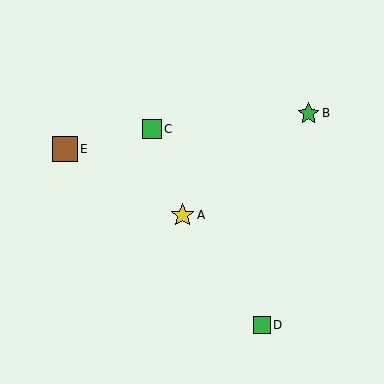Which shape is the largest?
The brown square (labeled E) is the largest.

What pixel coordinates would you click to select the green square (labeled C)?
Click at (152, 129) to select the green square C.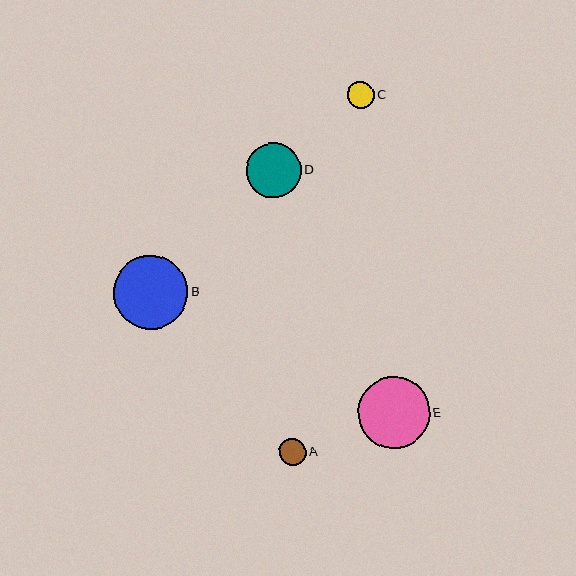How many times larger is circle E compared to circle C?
Circle E is approximately 2.7 times the size of circle C.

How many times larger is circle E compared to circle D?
Circle E is approximately 1.3 times the size of circle D.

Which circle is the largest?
Circle B is the largest with a size of approximately 74 pixels.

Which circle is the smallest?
Circle C is the smallest with a size of approximately 27 pixels.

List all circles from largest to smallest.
From largest to smallest: B, E, D, A, C.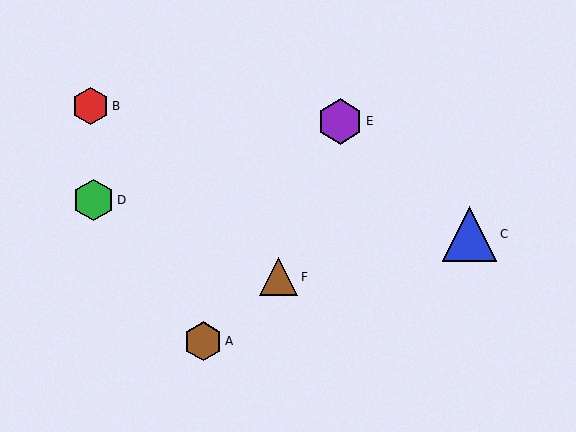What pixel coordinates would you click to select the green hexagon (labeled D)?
Click at (93, 200) to select the green hexagon D.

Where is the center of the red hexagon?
The center of the red hexagon is at (91, 106).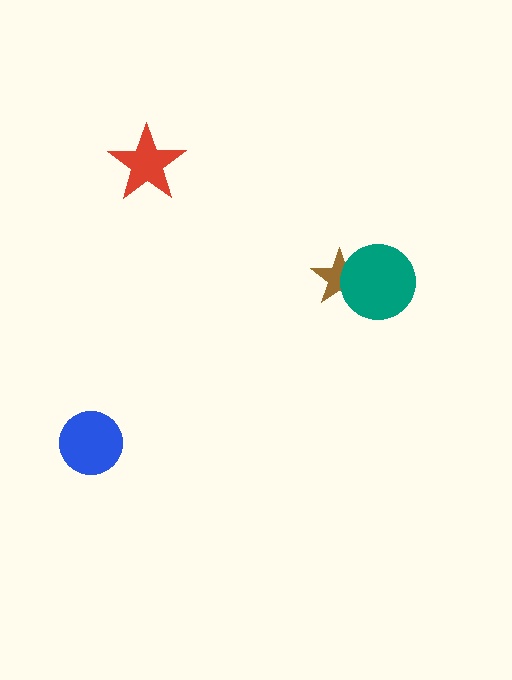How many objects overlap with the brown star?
1 object overlaps with the brown star.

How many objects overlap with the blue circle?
0 objects overlap with the blue circle.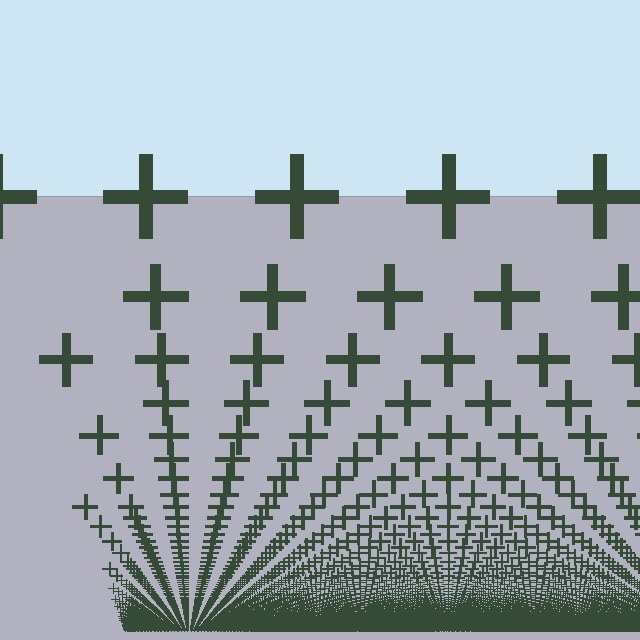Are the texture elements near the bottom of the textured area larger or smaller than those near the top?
Smaller. The gradient is inverted — elements near the bottom are smaller and denser.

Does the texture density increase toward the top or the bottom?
Density increases toward the bottom.